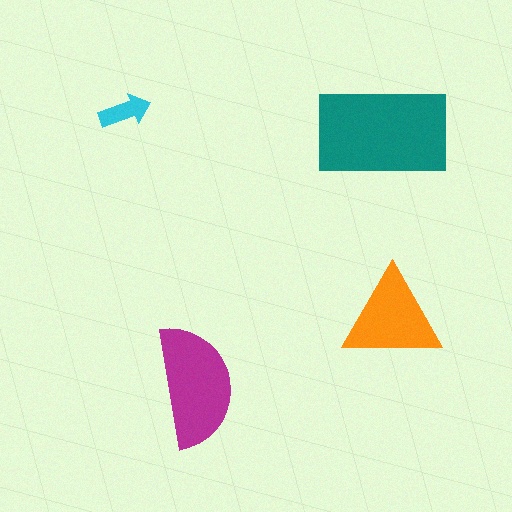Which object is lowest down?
The magenta semicircle is bottommost.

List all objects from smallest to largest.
The cyan arrow, the orange triangle, the magenta semicircle, the teal rectangle.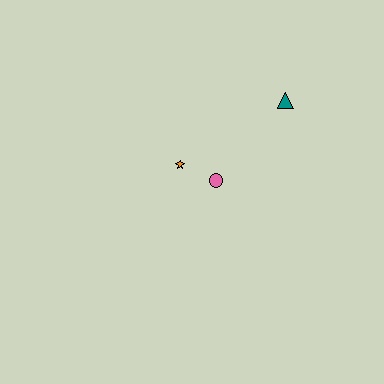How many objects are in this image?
There are 3 objects.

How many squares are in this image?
There are no squares.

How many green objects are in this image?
There are no green objects.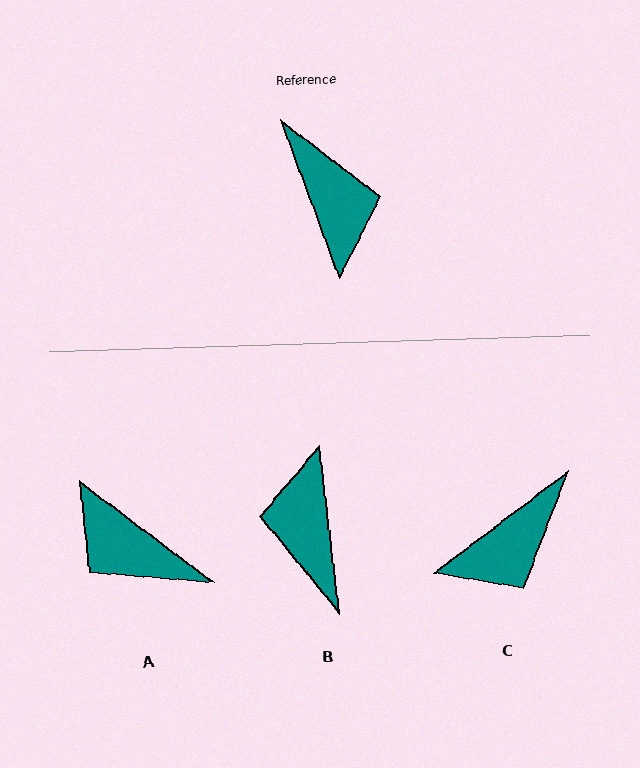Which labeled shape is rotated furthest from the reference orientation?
B, about 167 degrees away.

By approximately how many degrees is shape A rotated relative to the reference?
Approximately 147 degrees clockwise.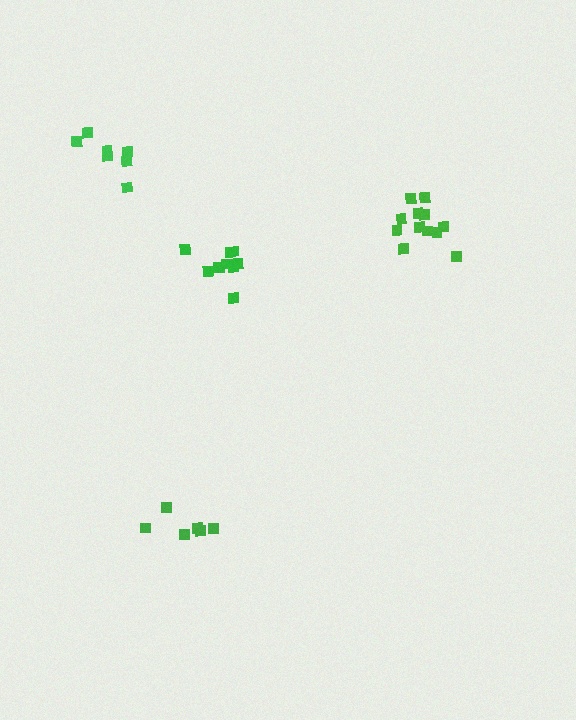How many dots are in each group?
Group 1: 9 dots, Group 2: 7 dots, Group 3: 12 dots, Group 4: 6 dots (34 total).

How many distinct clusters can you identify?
There are 4 distinct clusters.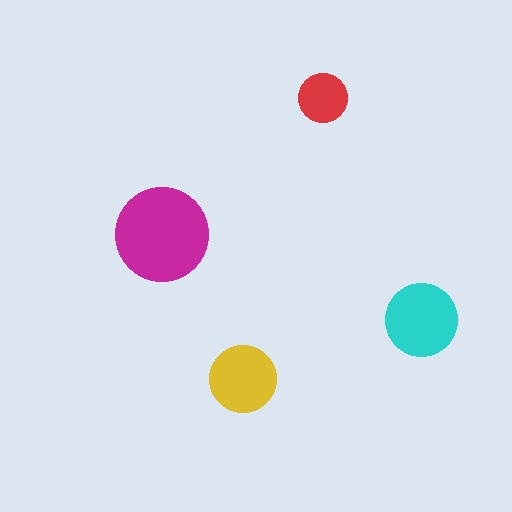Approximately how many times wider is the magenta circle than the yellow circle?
About 1.5 times wider.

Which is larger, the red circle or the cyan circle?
The cyan one.